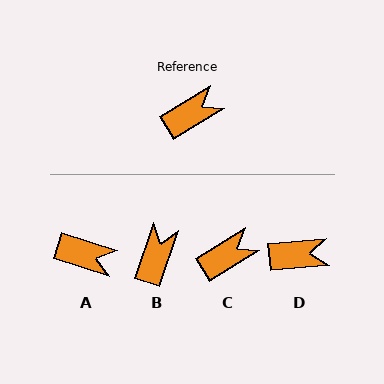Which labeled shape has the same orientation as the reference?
C.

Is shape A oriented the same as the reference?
No, it is off by about 49 degrees.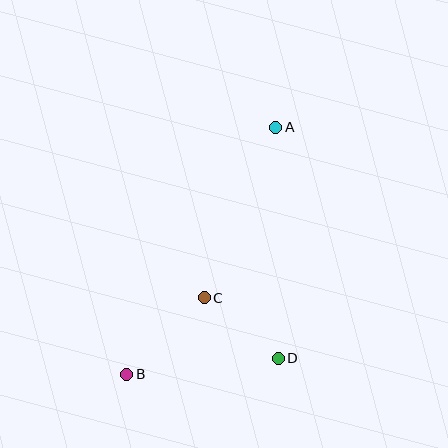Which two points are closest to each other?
Points C and D are closest to each other.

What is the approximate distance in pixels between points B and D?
The distance between B and D is approximately 152 pixels.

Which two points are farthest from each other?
Points A and B are farthest from each other.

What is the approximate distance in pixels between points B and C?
The distance between B and C is approximately 109 pixels.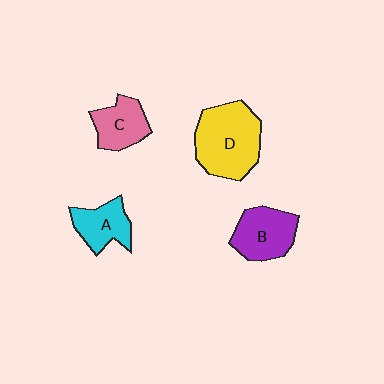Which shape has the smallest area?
Shape A (cyan).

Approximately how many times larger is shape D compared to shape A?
Approximately 1.9 times.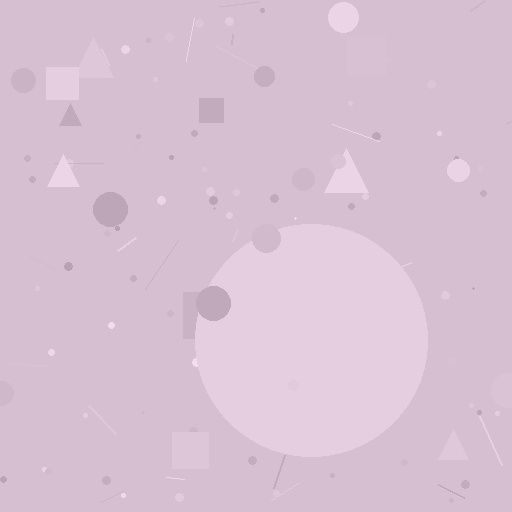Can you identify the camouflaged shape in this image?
The camouflaged shape is a circle.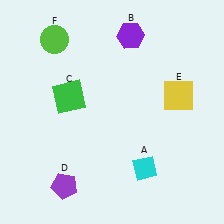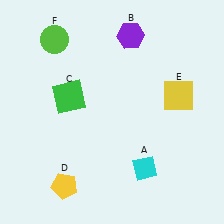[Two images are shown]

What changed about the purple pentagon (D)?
In Image 1, D is purple. In Image 2, it changed to yellow.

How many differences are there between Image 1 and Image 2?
There is 1 difference between the two images.